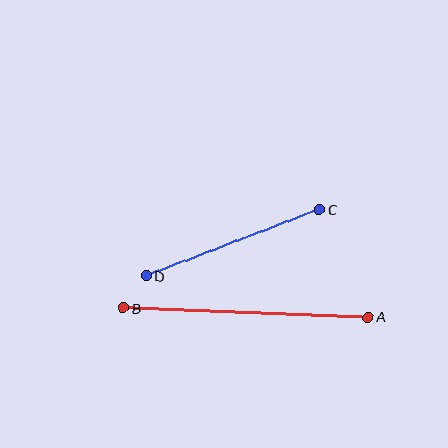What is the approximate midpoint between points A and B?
The midpoint is at approximately (246, 312) pixels.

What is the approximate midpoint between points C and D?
The midpoint is at approximately (233, 243) pixels.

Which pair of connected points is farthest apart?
Points A and B are farthest apart.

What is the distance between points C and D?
The distance is approximately 186 pixels.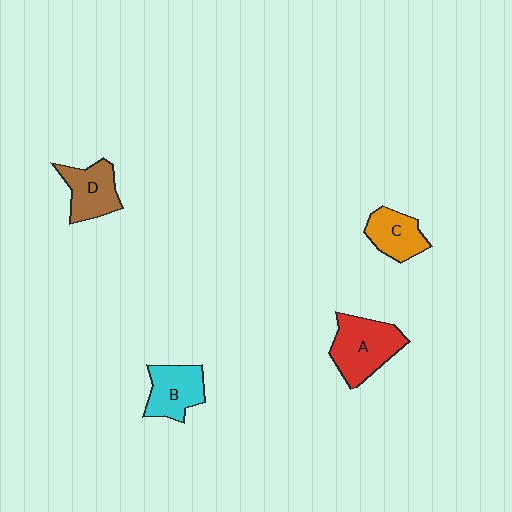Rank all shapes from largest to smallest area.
From largest to smallest: A (red), B (cyan), D (brown), C (orange).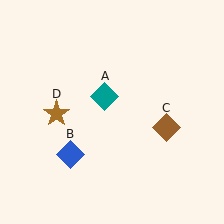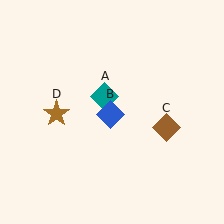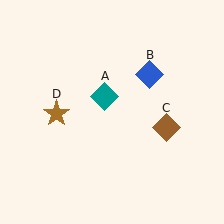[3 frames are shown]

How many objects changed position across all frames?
1 object changed position: blue diamond (object B).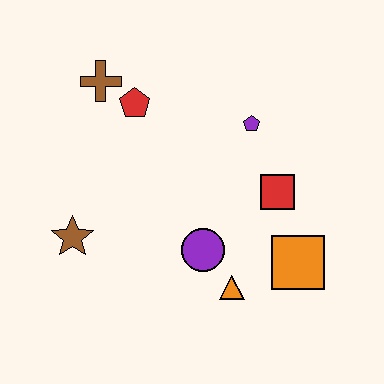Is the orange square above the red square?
No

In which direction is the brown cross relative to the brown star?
The brown cross is above the brown star.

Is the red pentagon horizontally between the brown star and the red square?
Yes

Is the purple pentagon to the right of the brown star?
Yes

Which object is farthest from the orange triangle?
The brown cross is farthest from the orange triangle.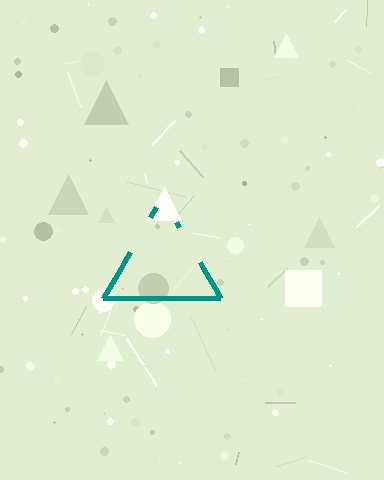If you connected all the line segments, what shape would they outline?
They would outline a triangle.